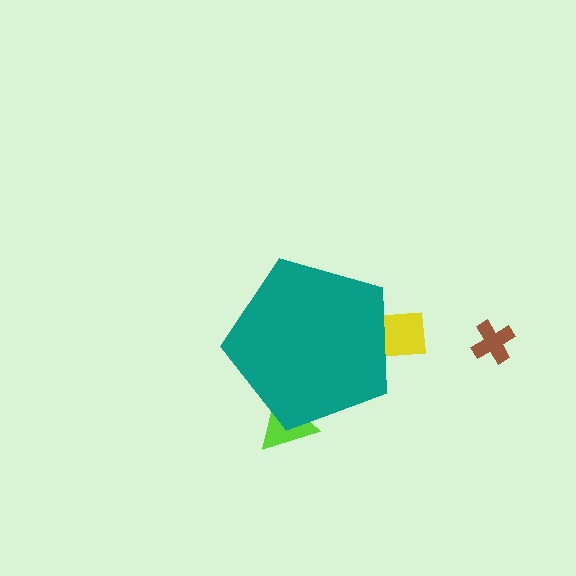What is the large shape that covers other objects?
A teal pentagon.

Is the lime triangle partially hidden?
Yes, the lime triangle is partially hidden behind the teal pentagon.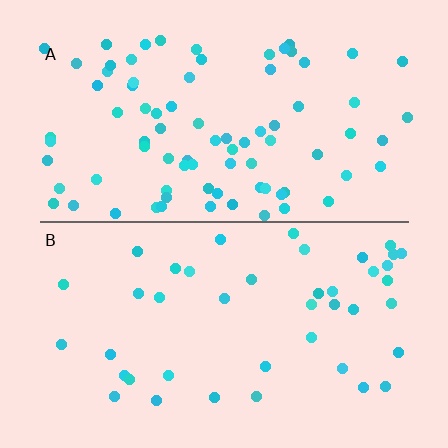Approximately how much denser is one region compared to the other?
Approximately 2.0× — region A over region B.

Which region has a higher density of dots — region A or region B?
A (the top).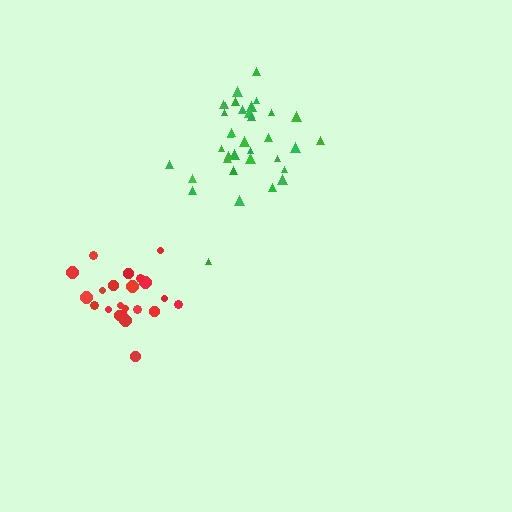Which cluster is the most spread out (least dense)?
Green.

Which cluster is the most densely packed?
Red.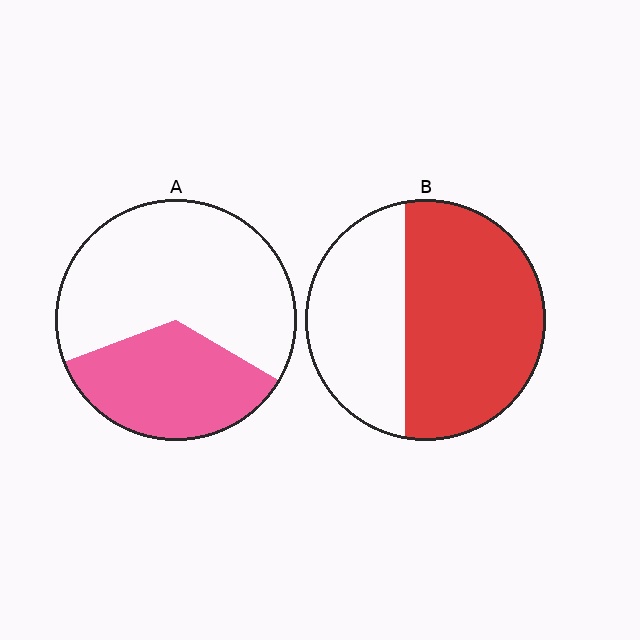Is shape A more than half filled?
No.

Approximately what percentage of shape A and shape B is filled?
A is approximately 35% and B is approximately 60%.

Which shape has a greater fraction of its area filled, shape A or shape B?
Shape B.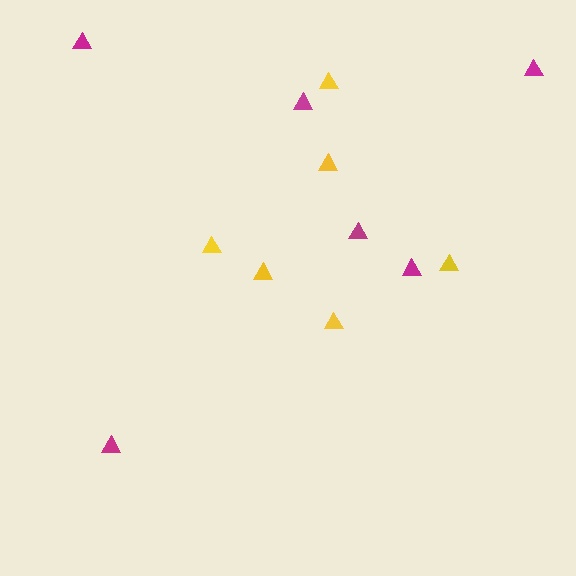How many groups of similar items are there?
There are 2 groups: one group of magenta triangles (6) and one group of yellow triangles (6).